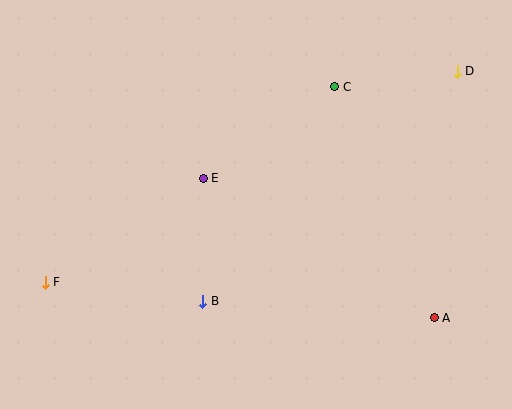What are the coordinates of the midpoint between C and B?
The midpoint between C and B is at (269, 194).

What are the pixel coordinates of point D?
Point D is at (457, 71).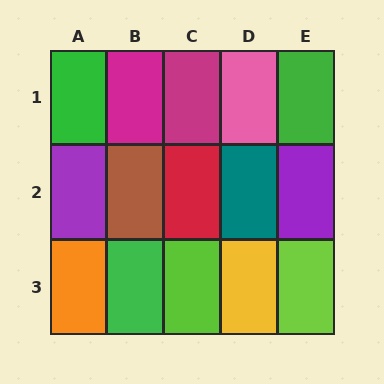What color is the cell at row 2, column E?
Purple.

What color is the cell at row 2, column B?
Brown.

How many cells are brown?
1 cell is brown.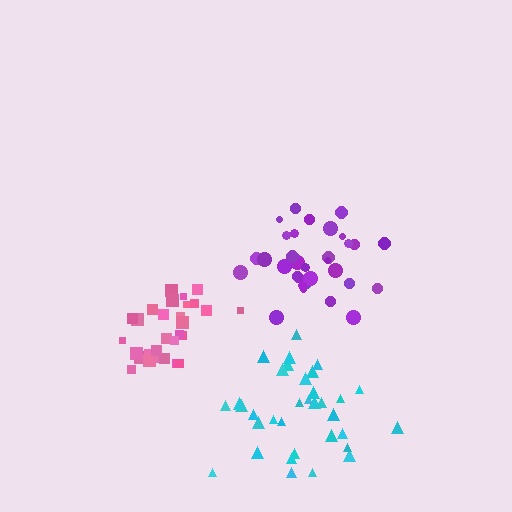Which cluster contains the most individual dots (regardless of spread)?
Cyan (34).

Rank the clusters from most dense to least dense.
pink, purple, cyan.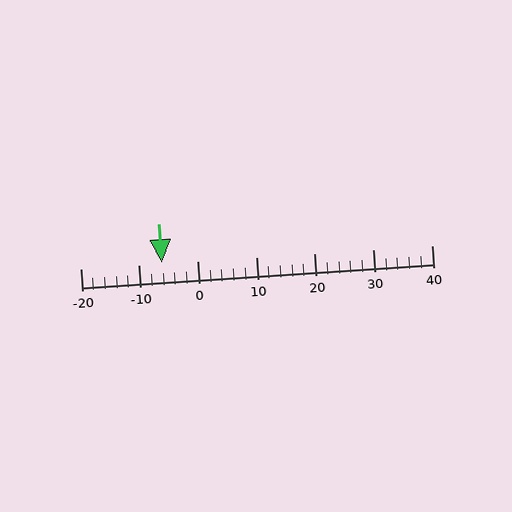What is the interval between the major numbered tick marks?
The major tick marks are spaced 10 units apart.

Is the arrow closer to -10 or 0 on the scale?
The arrow is closer to -10.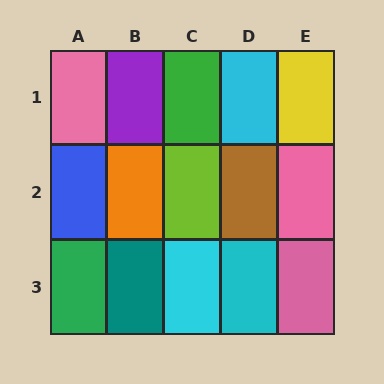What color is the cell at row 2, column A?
Blue.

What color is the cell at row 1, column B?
Purple.